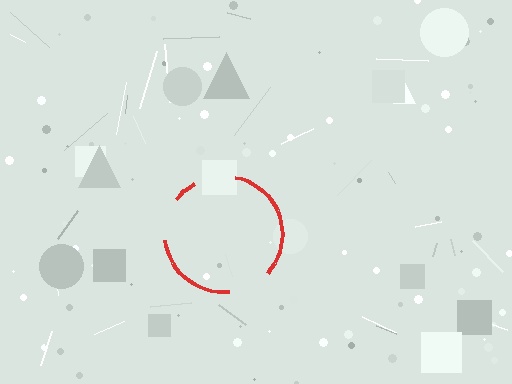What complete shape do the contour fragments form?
The contour fragments form a circle.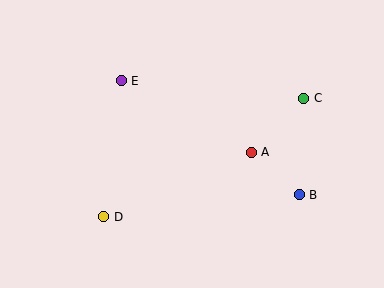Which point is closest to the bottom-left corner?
Point D is closest to the bottom-left corner.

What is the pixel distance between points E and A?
The distance between E and A is 148 pixels.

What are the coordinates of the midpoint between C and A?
The midpoint between C and A is at (277, 125).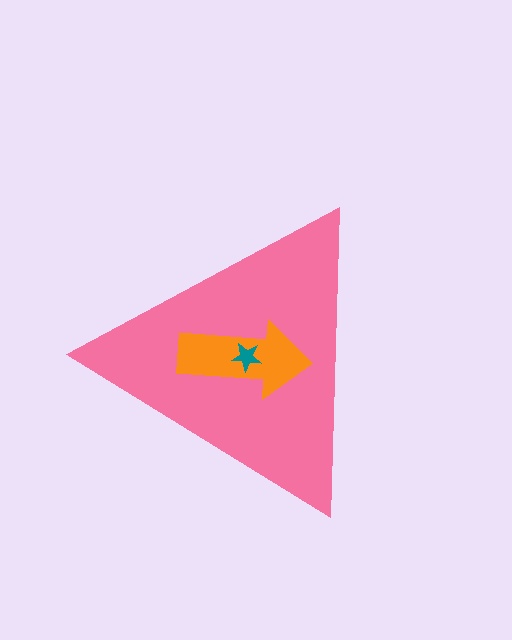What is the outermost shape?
The pink triangle.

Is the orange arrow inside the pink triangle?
Yes.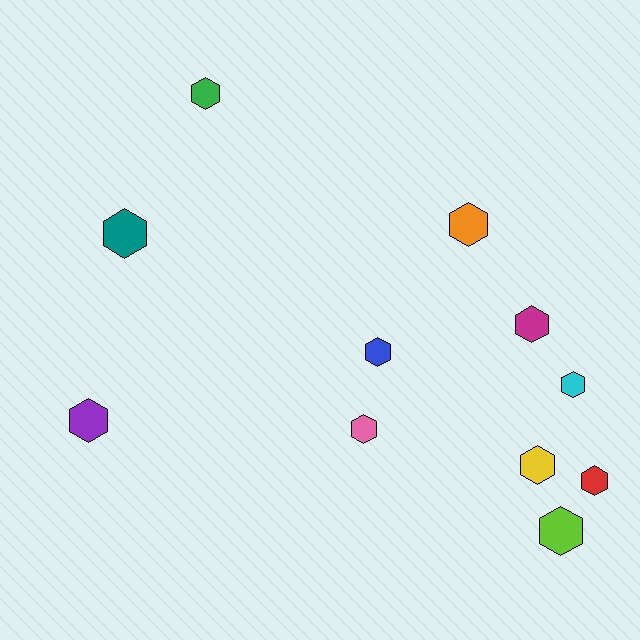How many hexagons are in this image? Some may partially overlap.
There are 11 hexagons.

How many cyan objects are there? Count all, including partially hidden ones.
There is 1 cyan object.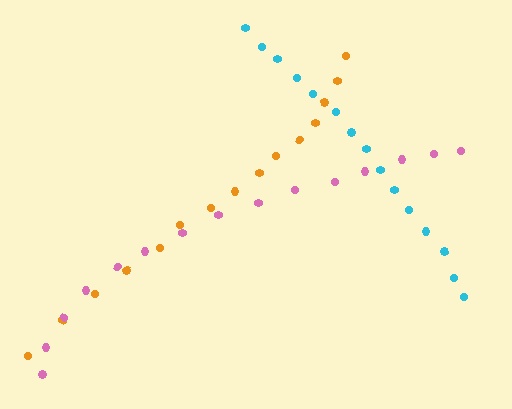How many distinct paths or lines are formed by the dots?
There are 3 distinct paths.